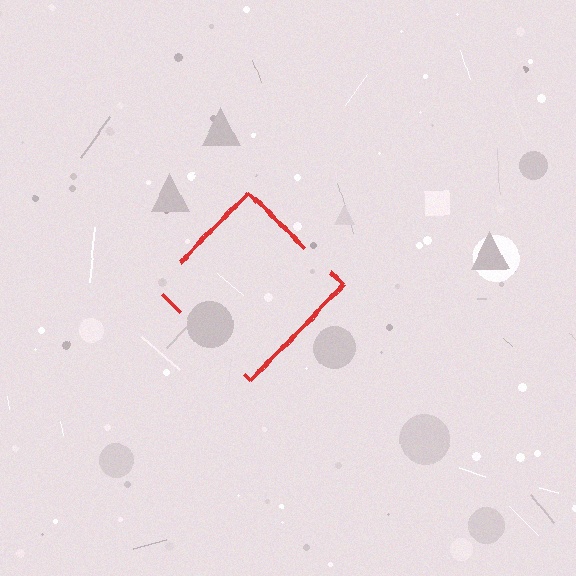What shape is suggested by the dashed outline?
The dashed outline suggests a diamond.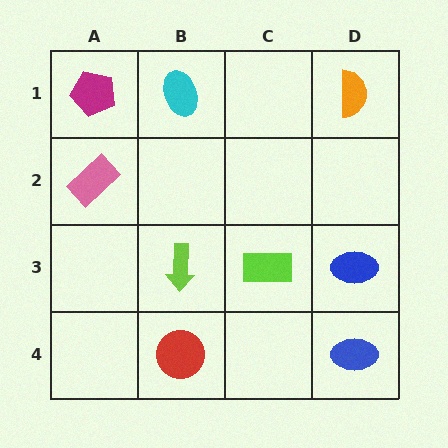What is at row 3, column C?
A lime rectangle.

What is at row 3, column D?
A blue ellipse.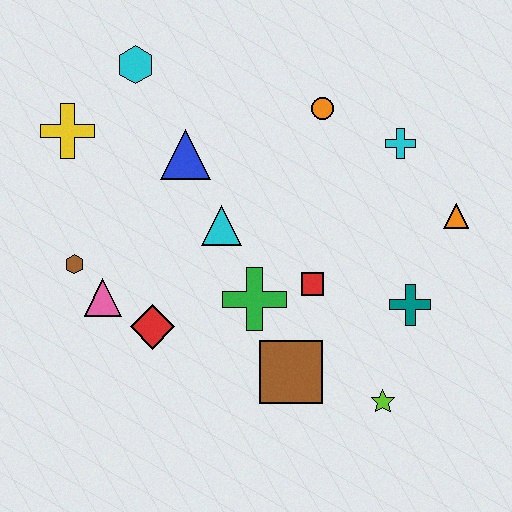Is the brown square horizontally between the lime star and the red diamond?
Yes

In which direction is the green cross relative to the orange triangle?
The green cross is to the left of the orange triangle.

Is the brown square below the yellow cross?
Yes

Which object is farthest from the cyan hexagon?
The lime star is farthest from the cyan hexagon.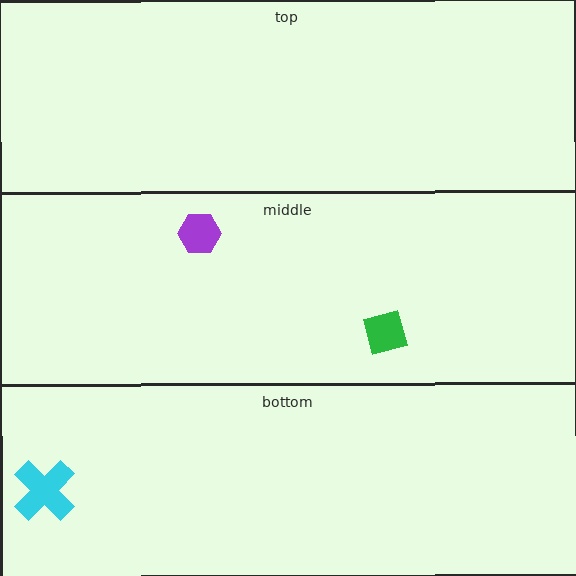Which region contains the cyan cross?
The bottom region.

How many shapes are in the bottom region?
1.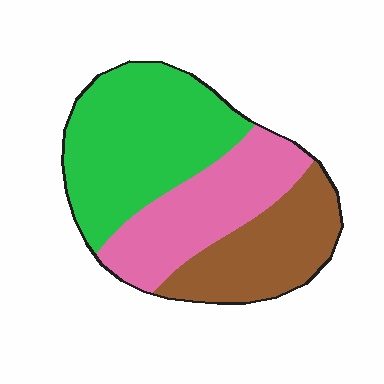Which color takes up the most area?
Green, at roughly 45%.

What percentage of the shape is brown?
Brown covers about 25% of the shape.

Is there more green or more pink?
Green.